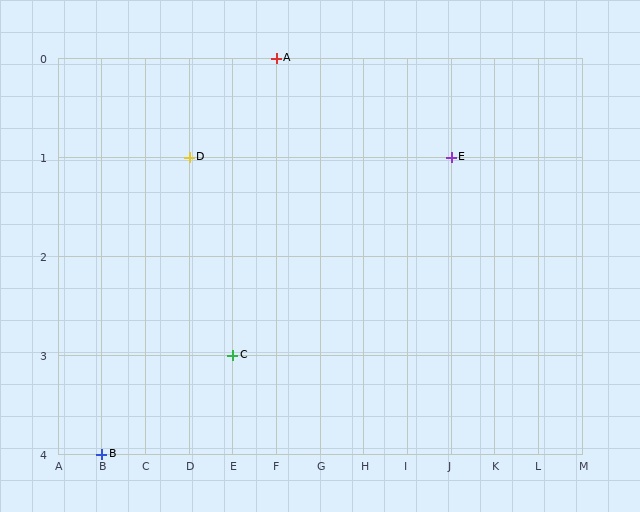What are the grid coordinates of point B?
Point B is at grid coordinates (B, 4).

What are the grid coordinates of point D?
Point D is at grid coordinates (D, 1).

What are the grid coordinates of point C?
Point C is at grid coordinates (E, 3).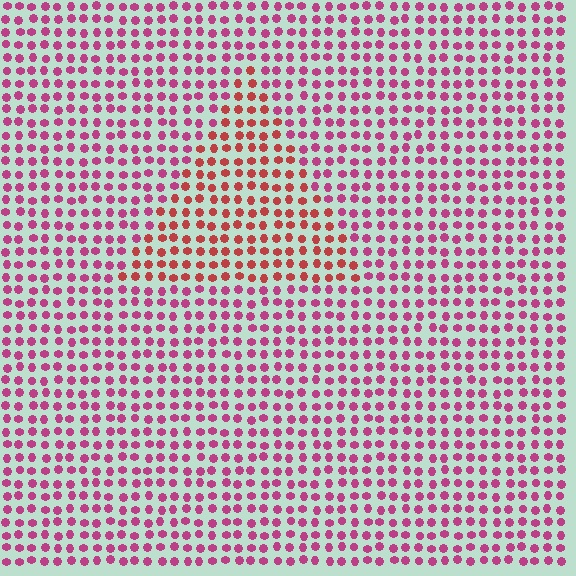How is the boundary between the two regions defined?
The boundary is defined purely by a slight shift in hue (about 33 degrees). Spacing, size, and orientation are identical on both sides.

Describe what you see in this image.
The image is filled with small magenta elements in a uniform arrangement. A triangle-shaped region is visible where the elements are tinted to a slightly different hue, forming a subtle color boundary.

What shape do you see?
I see a triangle.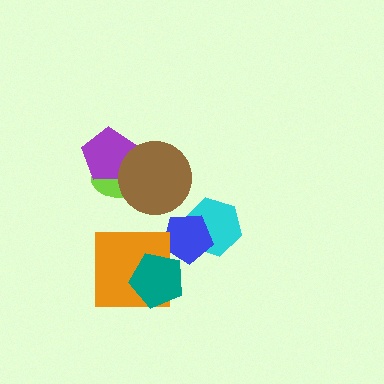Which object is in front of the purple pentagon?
The brown circle is in front of the purple pentagon.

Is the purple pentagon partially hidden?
Yes, it is partially covered by another shape.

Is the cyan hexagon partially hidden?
Yes, it is partially covered by another shape.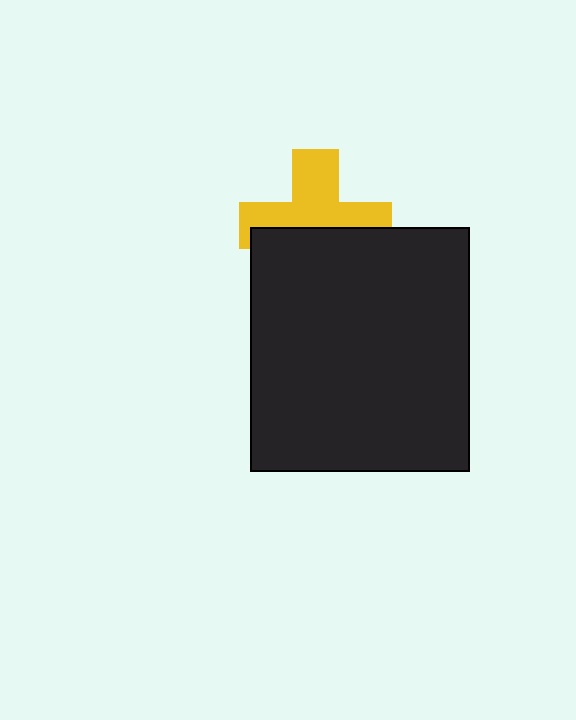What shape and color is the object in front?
The object in front is a black rectangle.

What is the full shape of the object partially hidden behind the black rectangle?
The partially hidden object is a yellow cross.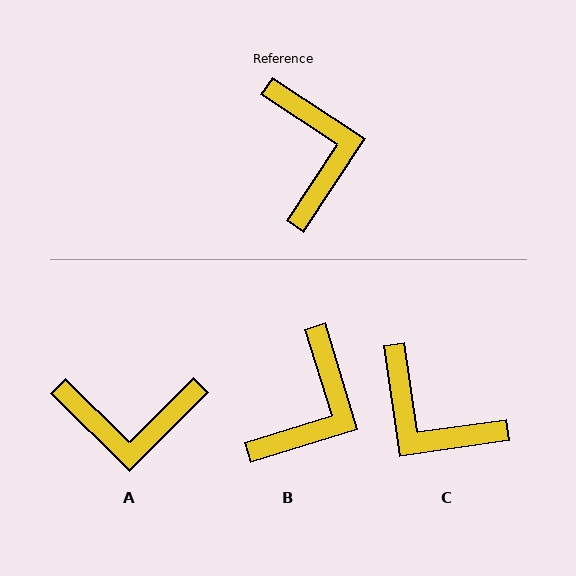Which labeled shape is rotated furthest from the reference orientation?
C, about 139 degrees away.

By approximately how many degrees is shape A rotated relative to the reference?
Approximately 101 degrees clockwise.